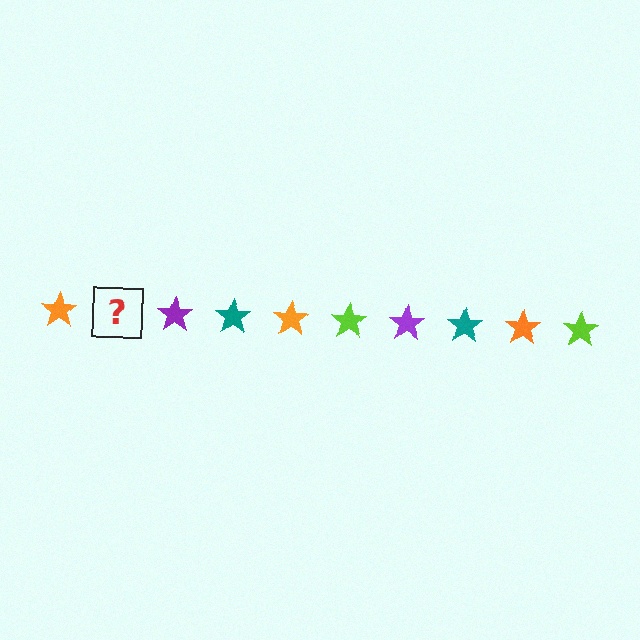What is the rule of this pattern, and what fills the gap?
The rule is that the pattern cycles through orange, lime, purple, teal stars. The gap should be filled with a lime star.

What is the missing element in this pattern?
The missing element is a lime star.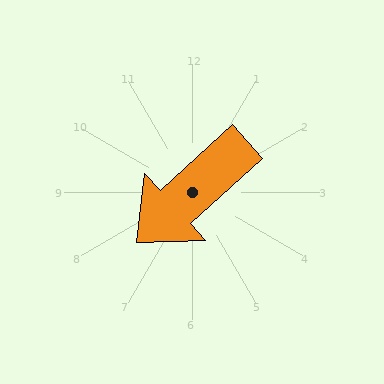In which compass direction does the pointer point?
Southwest.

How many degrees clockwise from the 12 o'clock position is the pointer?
Approximately 228 degrees.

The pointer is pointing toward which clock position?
Roughly 8 o'clock.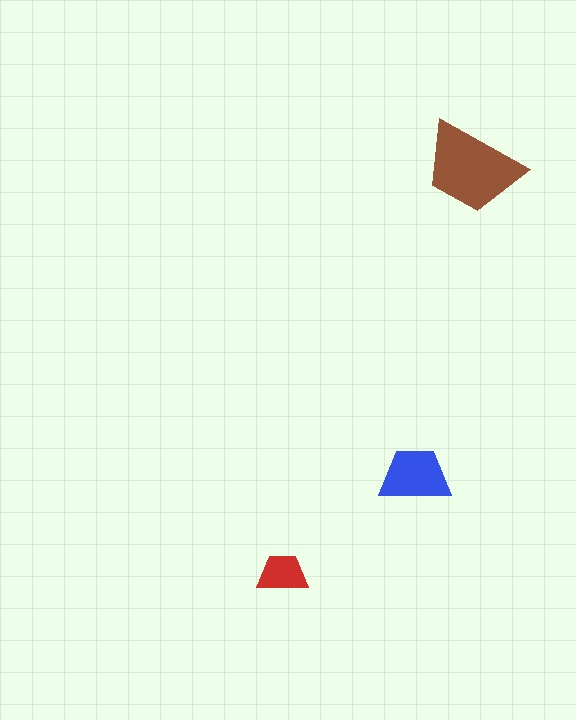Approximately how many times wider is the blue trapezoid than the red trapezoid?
About 1.5 times wider.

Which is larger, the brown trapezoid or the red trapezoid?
The brown one.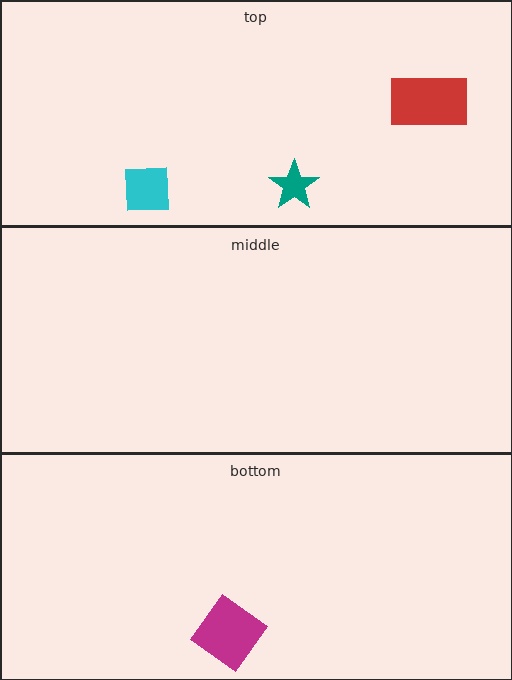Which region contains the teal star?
The top region.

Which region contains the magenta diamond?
The bottom region.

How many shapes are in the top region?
3.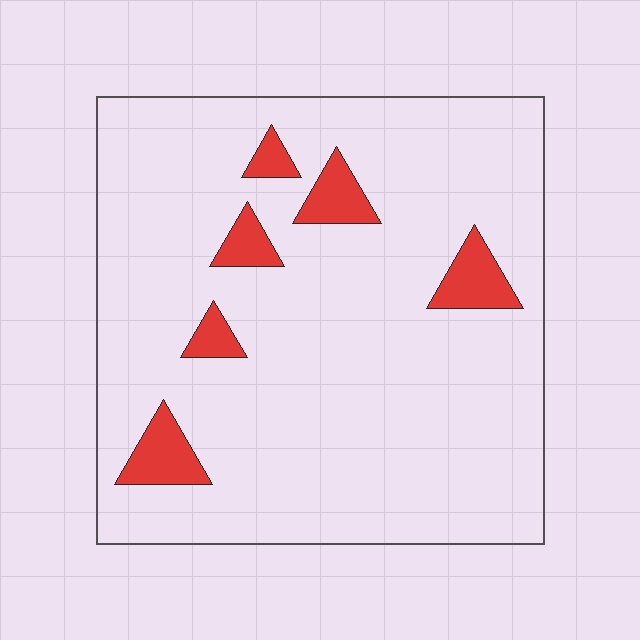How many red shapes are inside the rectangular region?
6.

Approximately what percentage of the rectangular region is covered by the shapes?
Approximately 10%.